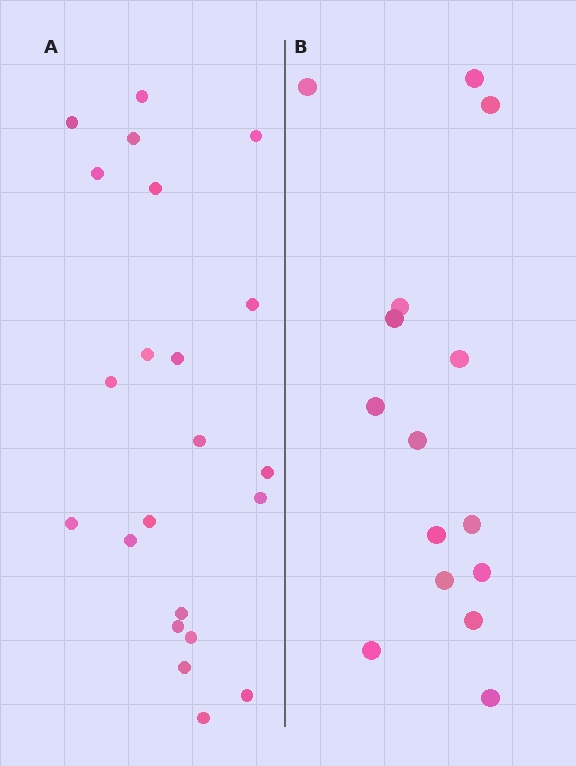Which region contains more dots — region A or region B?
Region A (the left region) has more dots.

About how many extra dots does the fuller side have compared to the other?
Region A has roughly 8 or so more dots than region B.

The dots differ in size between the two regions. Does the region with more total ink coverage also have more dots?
No. Region B has more total ink coverage because its dots are larger, but region A actually contains more individual dots. Total area can be misleading — the number of items is what matters here.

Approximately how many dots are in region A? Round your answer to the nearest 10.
About 20 dots. (The exact count is 22, which rounds to 20.)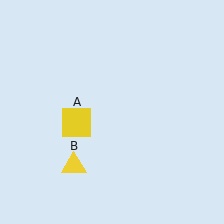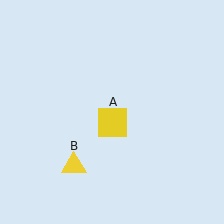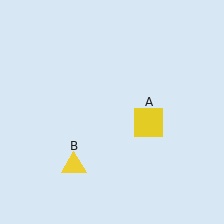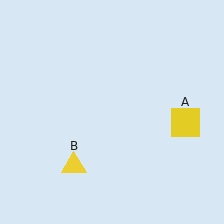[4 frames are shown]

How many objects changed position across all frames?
1 object changed position: yellow square (object A).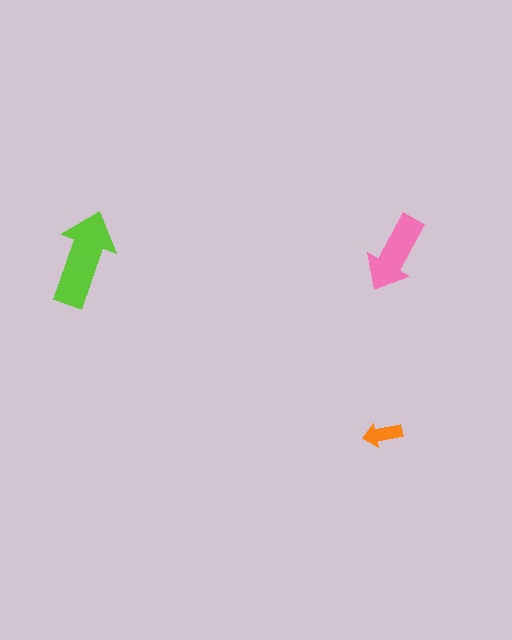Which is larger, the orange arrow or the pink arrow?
The pink one.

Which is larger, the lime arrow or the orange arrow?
The lime one.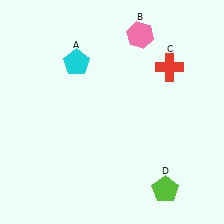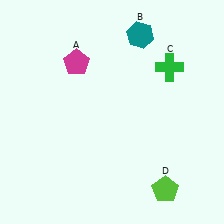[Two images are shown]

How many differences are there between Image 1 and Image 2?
There are 3 differences between the two images.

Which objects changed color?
A changed from cyan to magenta. B changed from pink to teal. C changed from red to green.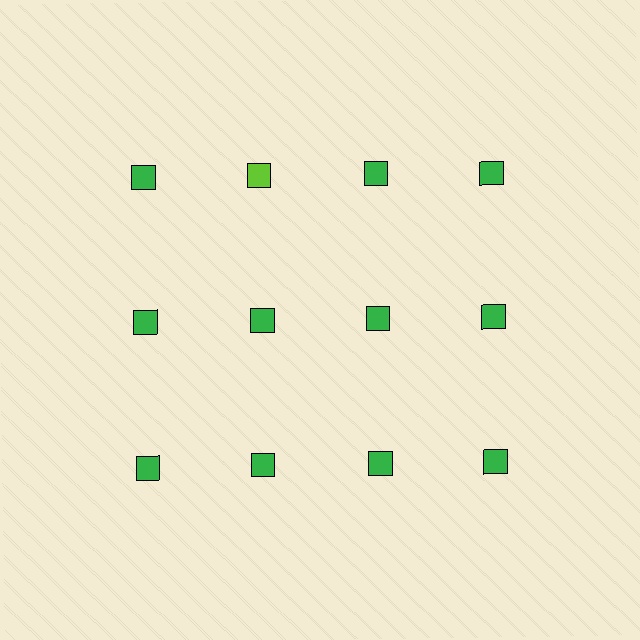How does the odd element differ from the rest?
It has a different color: lime instead of green.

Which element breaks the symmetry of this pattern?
The lime square in the top row, second from left column breaks the symmetry. All other shapes are green squares.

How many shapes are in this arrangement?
There are 12 shapes arranged in a grid pattern.